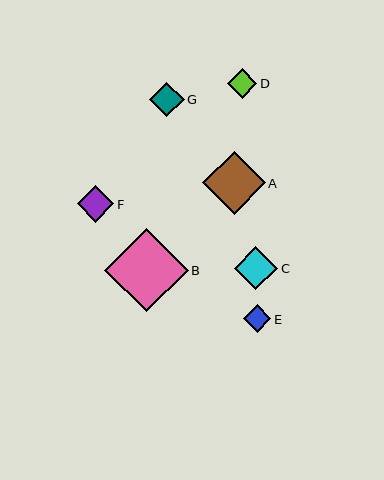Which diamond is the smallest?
Diamond E is the smallest with a size of approximately 27 pixels.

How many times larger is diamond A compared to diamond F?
Diamond A is approximately 1.7 times the size of diamond F.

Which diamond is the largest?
Diamond B is the largest with a size of approximately 84 pixels.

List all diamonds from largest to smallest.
From largest to smallest: B, A, C, F, G, D, E.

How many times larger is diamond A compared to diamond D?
Diamond A is approximately 2.1 times the size of diamond D.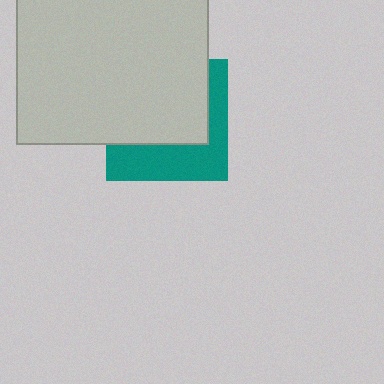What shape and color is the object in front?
The object in front is a light gray rectangle.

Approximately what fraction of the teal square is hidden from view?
Roughly 60% of the teal square is hidden behind the light gray rectangle.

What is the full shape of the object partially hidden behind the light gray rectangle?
The partially hidden object is a teal square.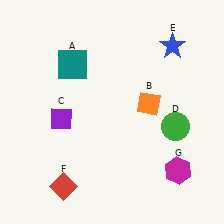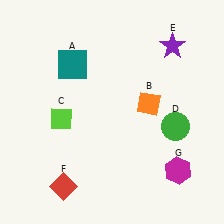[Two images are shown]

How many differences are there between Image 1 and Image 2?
There are 2 differences between the two images.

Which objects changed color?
C changed from purple to lime. E changed from blue to purple.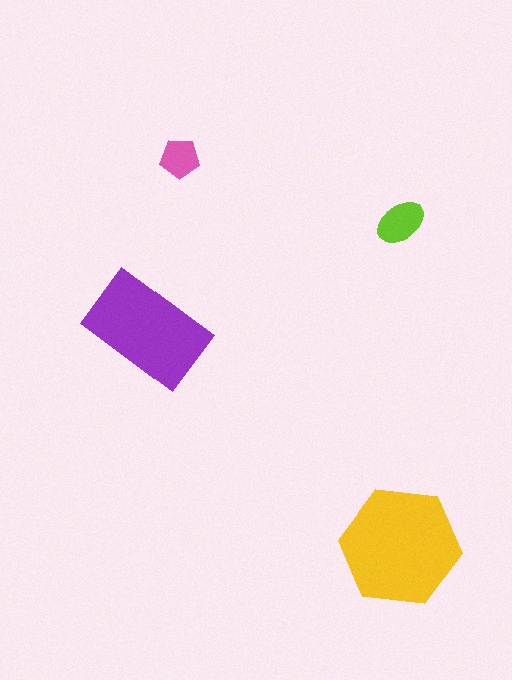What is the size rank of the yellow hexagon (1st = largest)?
1st.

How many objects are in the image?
There are 4 objects in the image.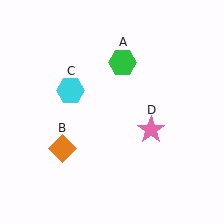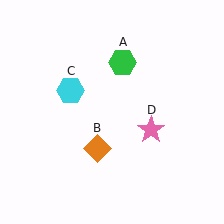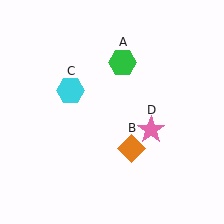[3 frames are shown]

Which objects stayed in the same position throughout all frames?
Green hexagon (object A) and cyan hexagon (object C) and pink star (object D) remained stationary.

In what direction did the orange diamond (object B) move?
The orange diamond (object B) moved right.